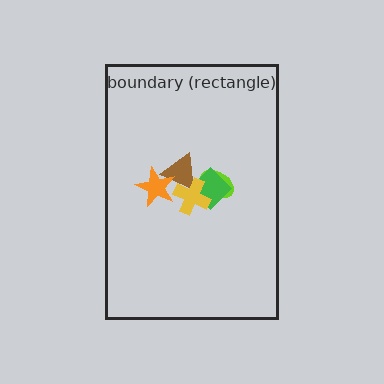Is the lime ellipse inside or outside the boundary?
Inside.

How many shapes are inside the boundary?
5 inside, 0 outside.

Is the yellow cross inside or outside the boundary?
Inside.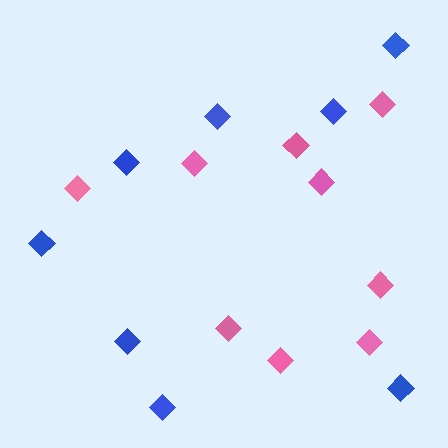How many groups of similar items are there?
There are 2 groups: one group of blue diamonds (8) and one group of pink diamonds (9).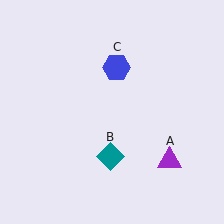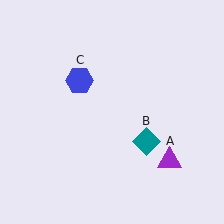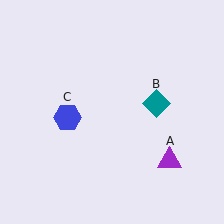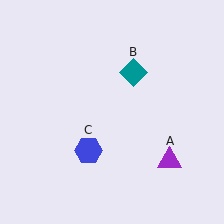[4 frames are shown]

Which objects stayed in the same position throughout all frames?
Purple triangle (object A) remained stationary.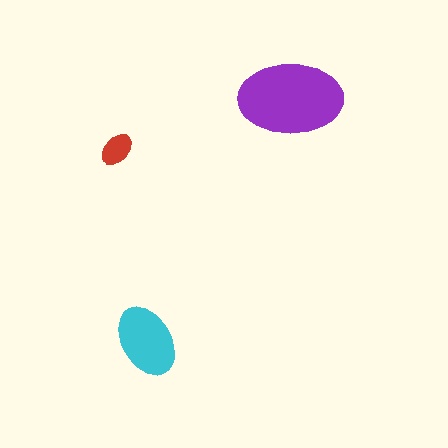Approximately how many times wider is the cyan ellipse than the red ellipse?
About 2 times wider.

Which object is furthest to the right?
The purple ellipse is rightmost.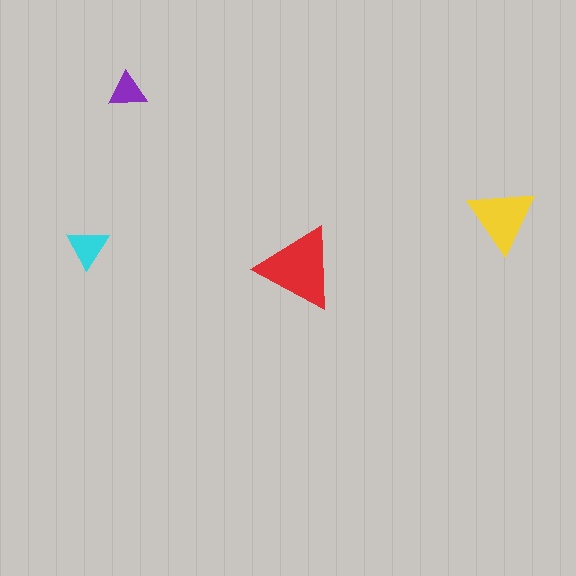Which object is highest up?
The purple triangle is topmost.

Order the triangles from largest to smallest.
the red one, the yellow one, the cyan one, the purple one.